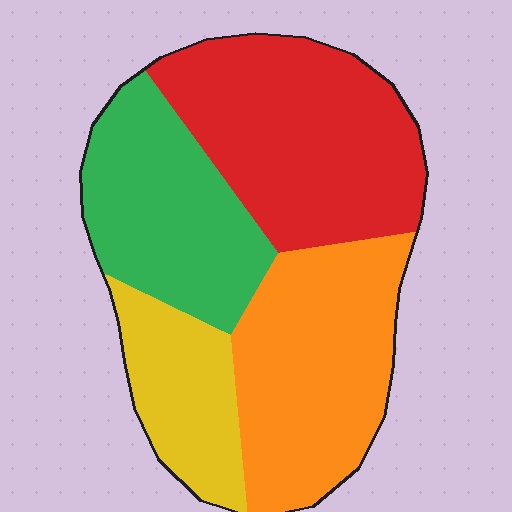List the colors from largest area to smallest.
From largest to smallest: red, orange, green, yellow.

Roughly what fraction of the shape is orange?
Orange takes up about one quarter (1/4) of the shape.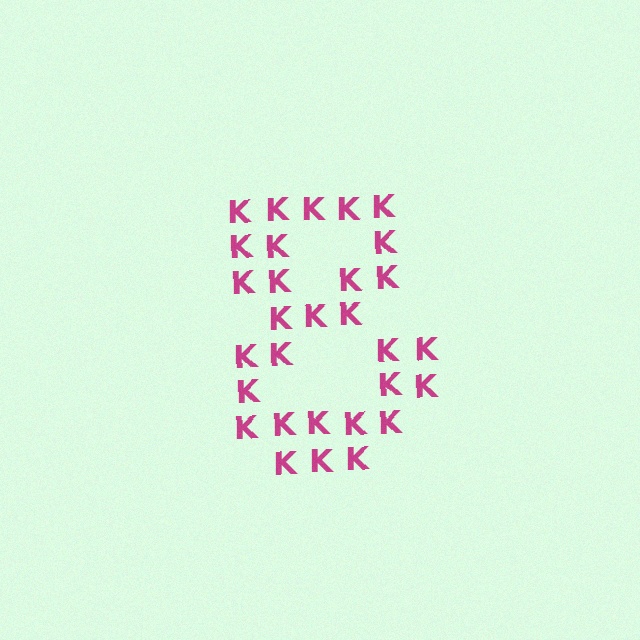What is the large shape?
The large shape is the digit 8.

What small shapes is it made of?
It is made of small letter K's.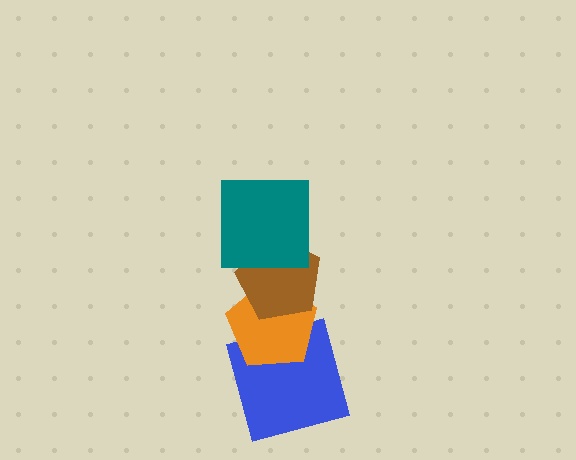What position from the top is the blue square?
The blue square is 4th from the top.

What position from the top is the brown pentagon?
The brown pentagon is 2nd from the top.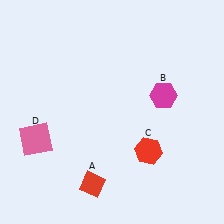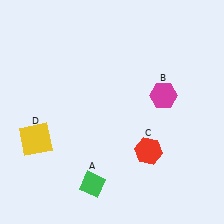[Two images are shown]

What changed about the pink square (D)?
In Image 1, D is pink. In Image 2, it changed to yellow.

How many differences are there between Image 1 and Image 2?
There are 2 differences between the two images.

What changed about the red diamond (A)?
In Image 1, A is red. In Image 2, it changed to green.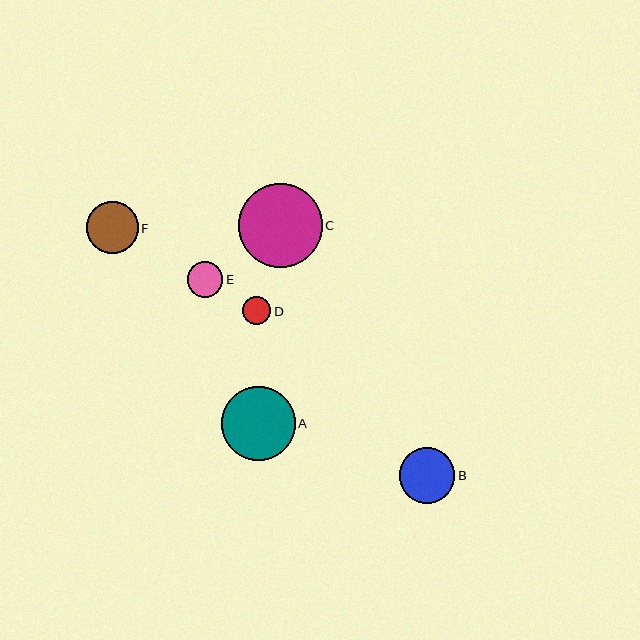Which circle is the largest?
Circle C is the largest with a size of approximately 84 pixels.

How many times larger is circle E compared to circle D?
Circle E is approximately 1.3 times the size of circle D.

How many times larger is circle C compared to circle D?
Circle C is approximately 3.0 times the size of circle D.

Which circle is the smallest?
Circle D is the smallest with a size of approximately 28 pixels.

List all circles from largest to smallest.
From largest to smallest: C, A, B, F, E, D.